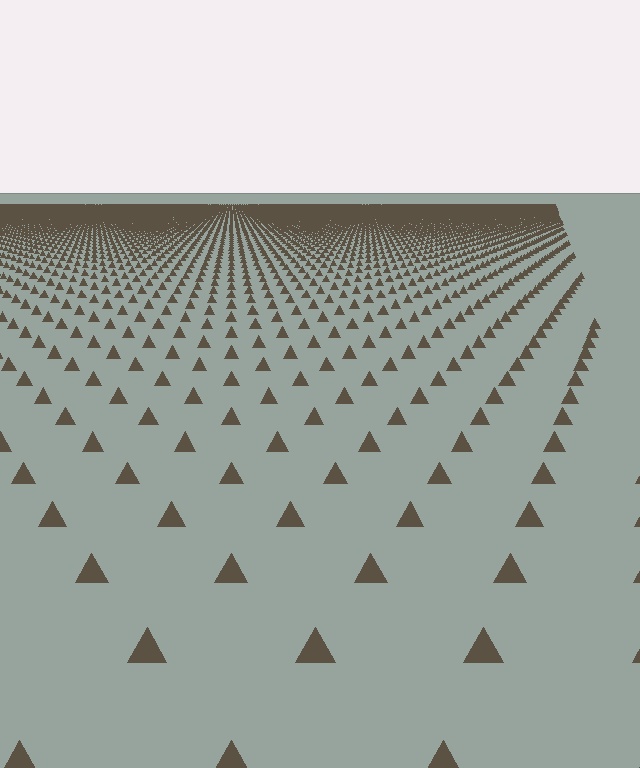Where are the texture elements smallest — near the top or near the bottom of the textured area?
Near the top.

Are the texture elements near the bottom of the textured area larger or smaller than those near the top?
Larger. Near the bottom, elements are closer to the viewer and appear at a bigger on-screen size.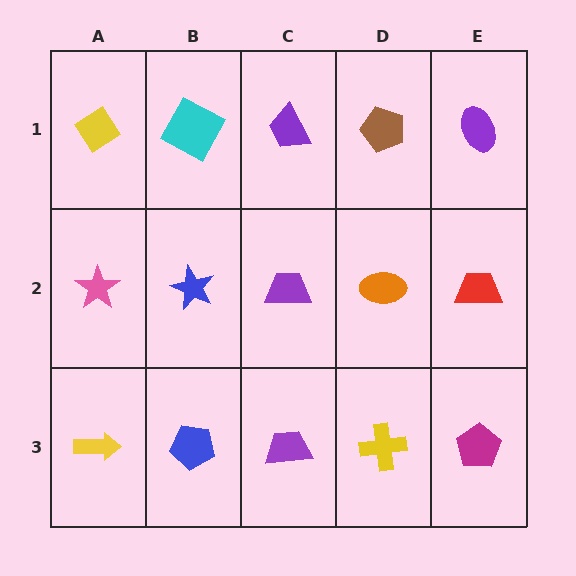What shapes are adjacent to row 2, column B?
A cyan square (row 1, column B), a blue pentagon (row 3, column B), a pink star (row 2, column A), a purple trapezoid (row 2, column C).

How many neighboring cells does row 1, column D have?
3.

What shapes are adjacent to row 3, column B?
A blue star (row 2, column B), a yellow arrow (row 3, column A), a purple trapezoid (row 3, column C).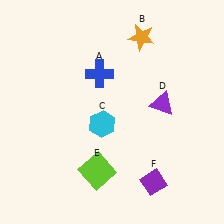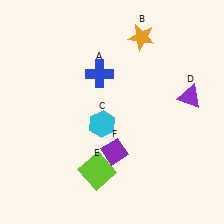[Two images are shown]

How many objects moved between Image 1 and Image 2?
2 objects moved between the two images.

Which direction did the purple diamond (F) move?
The purple diamond (F) moved left.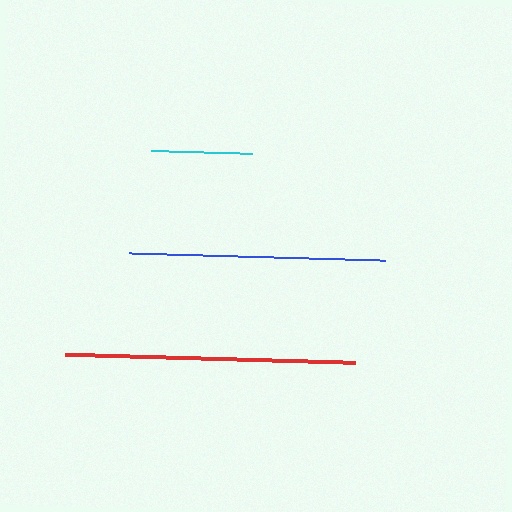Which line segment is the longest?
The red line is the longest at approximately 290 pixels.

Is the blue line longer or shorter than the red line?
The red line is longer than the blue line.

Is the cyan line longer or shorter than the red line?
The red line is longer than the cyan line.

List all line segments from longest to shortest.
From longest to shortest: red, blue, cyan.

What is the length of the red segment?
The red segment is approximately 290 pixels long.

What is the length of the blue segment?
The blue segment is approximately 256 pixels long.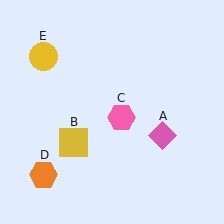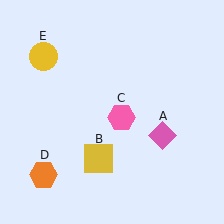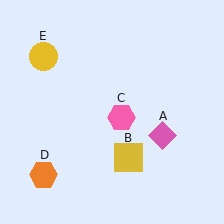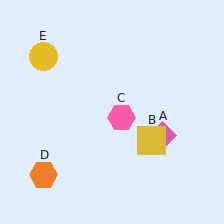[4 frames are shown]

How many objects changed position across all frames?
1 object changed position: yellow square (object B).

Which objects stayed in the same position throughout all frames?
Pink diamond (object A) and pink hexagon (object C) and orange hexagon (object D) and yellow circle (object E) remained stationary.